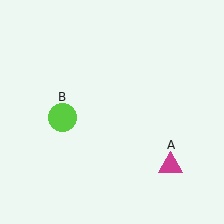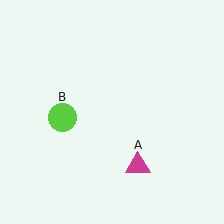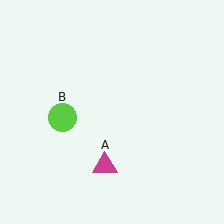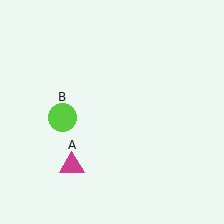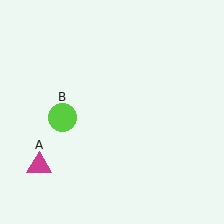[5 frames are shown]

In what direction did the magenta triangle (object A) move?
The magenta triangle (object A) moved left.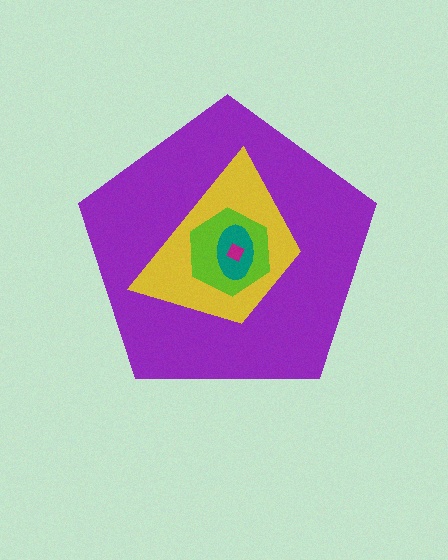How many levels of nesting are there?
5.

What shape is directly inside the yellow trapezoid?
The lime hexagon.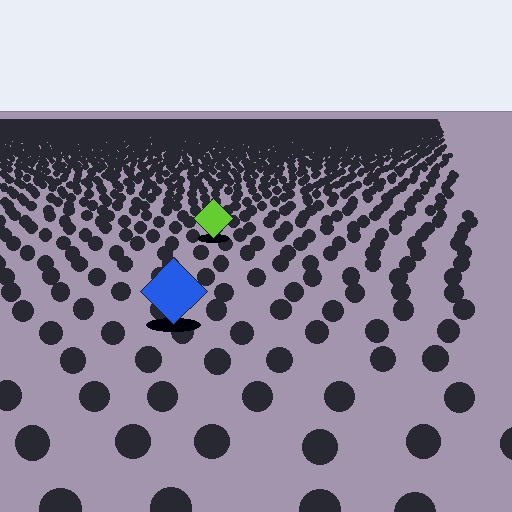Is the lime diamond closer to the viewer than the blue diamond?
No. The blue diamond is closer — you can tell from the texture gradient: the ground texture is coarser near it.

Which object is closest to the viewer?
The blue diamond is closest. The texture marks near it are larger and more spread out.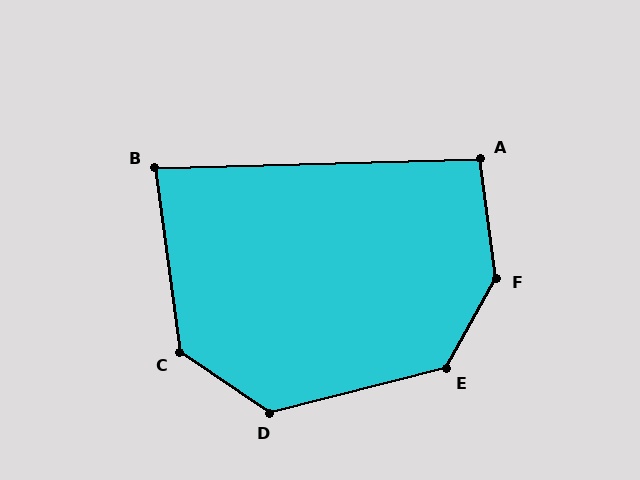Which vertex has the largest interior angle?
F, at approximately 144 degrees.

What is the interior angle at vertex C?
Approximately 131 degrees (obtuse).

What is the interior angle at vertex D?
Approximately 132 degrees (obtuse).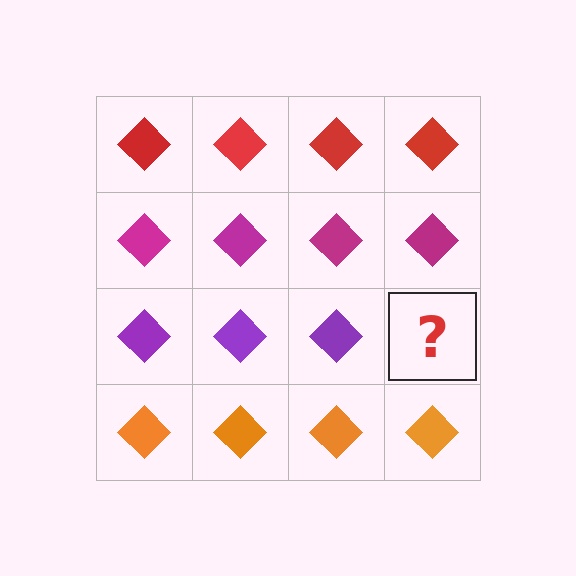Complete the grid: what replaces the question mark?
The question mark should be replaced with a purple diamond.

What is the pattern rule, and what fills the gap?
The rule is that each row has a consistent color. The gap should be filled with a purple diamond.